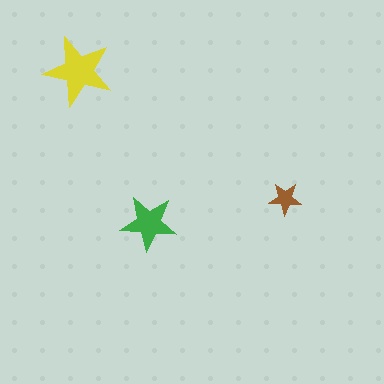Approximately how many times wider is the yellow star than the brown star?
About 2 times wider.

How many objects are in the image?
There are 3 objects in the image.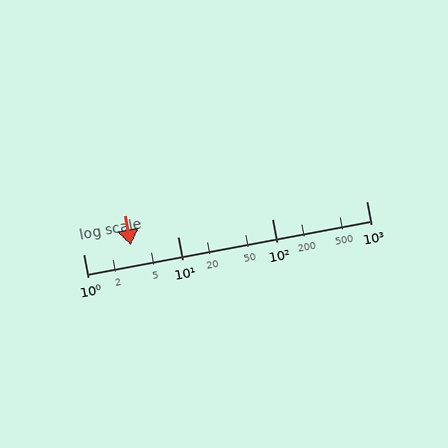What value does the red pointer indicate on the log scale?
The pointer indicates approximately 3.2.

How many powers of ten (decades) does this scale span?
The scale spans 3 decades, from 1 to 1000.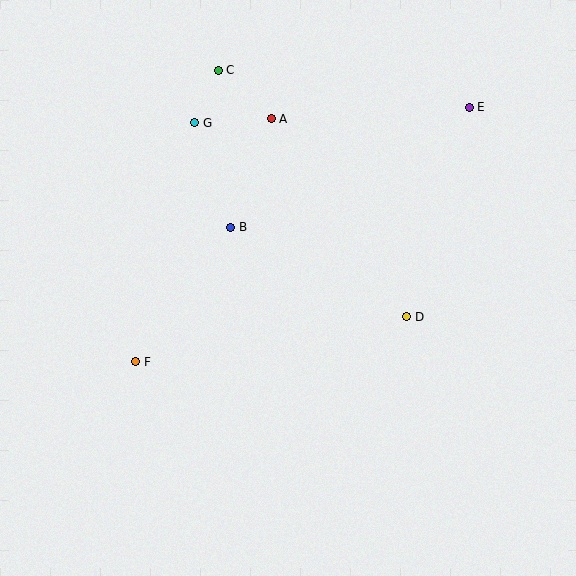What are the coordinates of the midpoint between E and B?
The midpoint between E and B is at (350, 167).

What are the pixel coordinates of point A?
Point A is at (271, 119).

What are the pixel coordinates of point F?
Point F is at (136, 362).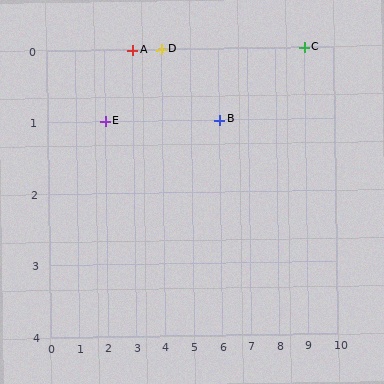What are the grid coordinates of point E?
Point E is at grid coordinates (2, 1).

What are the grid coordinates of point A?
Point A is at grid coordinates (3, 0).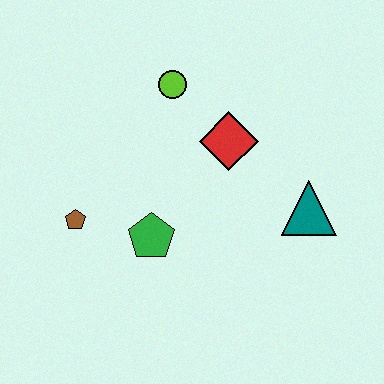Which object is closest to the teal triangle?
The red diamond is closest to the teal triangle.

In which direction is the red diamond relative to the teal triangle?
The red diamond is to the left of the teal triangle.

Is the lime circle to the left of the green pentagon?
No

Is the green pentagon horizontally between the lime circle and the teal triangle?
No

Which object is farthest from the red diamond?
The brown pentagon is farthest from the red diamond.